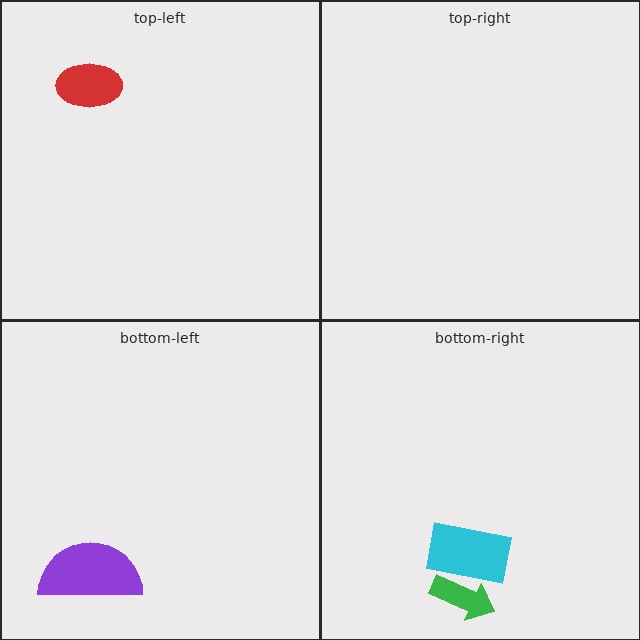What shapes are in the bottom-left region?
The purple semicircle.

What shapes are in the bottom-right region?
The green arrow, the cyan rectangle.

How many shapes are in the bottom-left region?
1.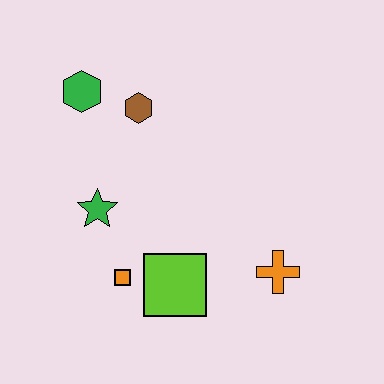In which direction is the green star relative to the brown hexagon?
The green star is below the brown hexagon.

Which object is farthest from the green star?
The orange cross is farthest from the green star.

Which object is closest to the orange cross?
The lime square is closest to the orange cross.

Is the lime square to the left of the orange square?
No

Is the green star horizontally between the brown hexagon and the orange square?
No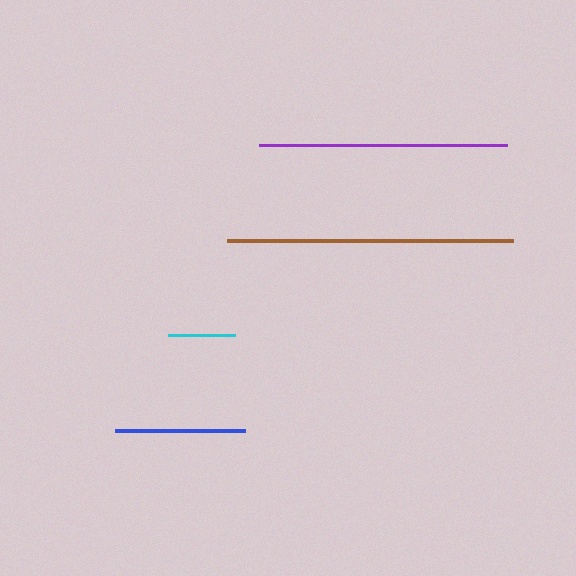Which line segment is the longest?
The brown line is the longest at approximately 285 pixels.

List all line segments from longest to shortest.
From longest to shortest: brown, purple, blue, cyan.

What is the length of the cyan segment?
The cyan segment is approximately 67 pixels long.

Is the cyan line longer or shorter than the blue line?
The blue line is longer than the cyan line.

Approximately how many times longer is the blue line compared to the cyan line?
The blue line is approximately 1.9 times the length of the cyan line.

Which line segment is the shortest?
The cyan line is the shortest at approximately 67 pixels.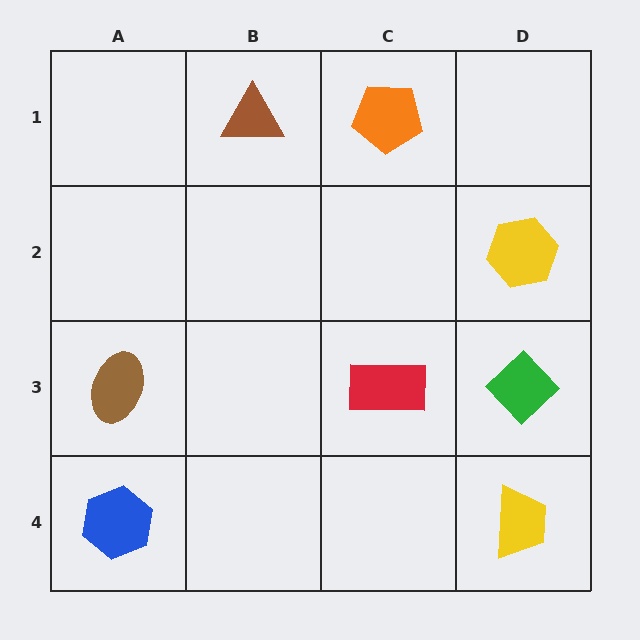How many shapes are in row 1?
2 shapes.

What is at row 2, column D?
A yellow hexagon.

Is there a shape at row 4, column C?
No, that cell is empty.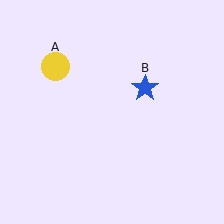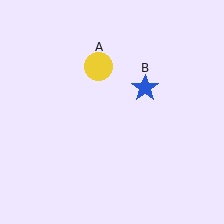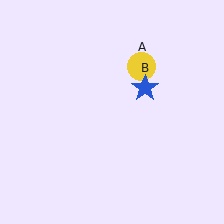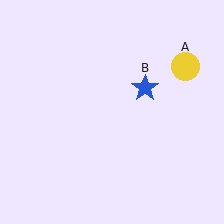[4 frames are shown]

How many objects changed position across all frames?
1 object changed position: yellow circle (object A).